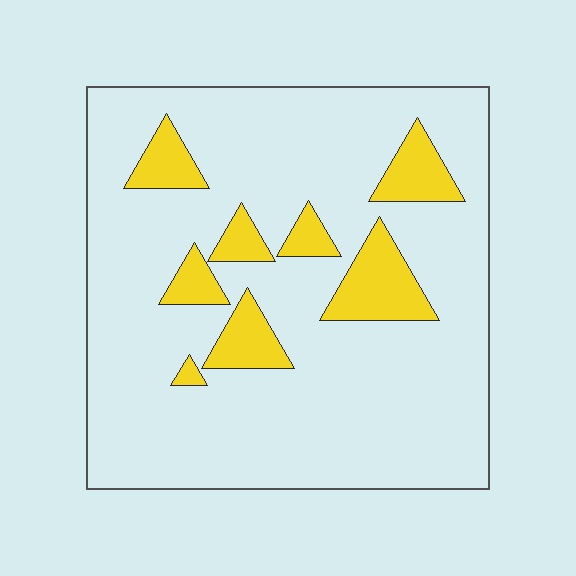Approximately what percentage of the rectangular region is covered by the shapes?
Approximately 15%.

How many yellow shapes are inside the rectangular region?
8.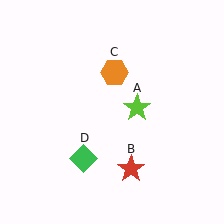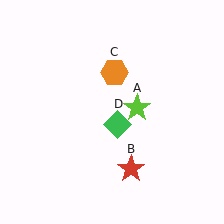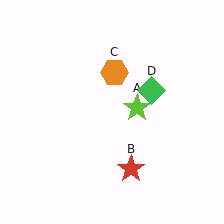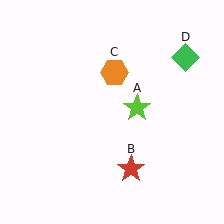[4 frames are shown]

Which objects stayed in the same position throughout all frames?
Lime star (object A) and red star (object B) and orange hexagon (object C) remained stationary.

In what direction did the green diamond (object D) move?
The green diamond (object D) moved up and to the right.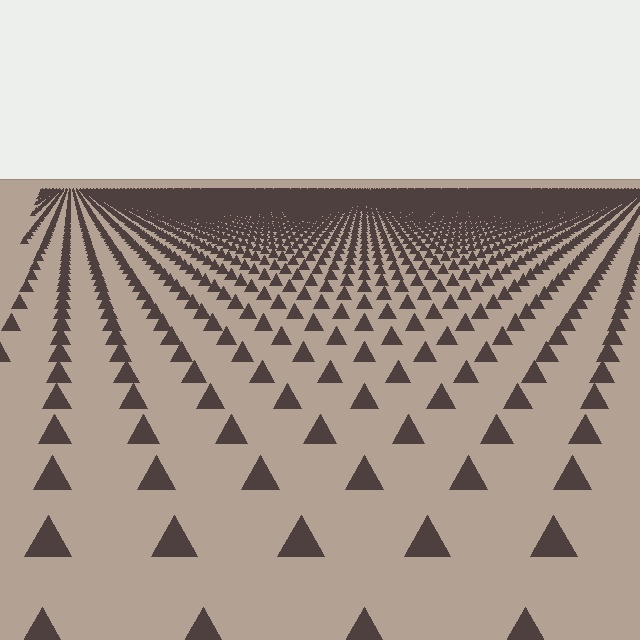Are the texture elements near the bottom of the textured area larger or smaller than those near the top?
Larger. Near the bottom, elements are closer to the viewer and appear at a bigger on-screen size.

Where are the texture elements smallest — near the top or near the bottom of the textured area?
Near the top.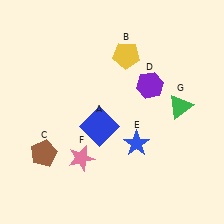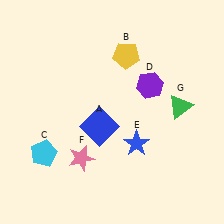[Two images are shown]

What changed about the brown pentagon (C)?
In Image 1, C is brown. In Image 2, it changed to cyan.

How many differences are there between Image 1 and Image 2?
There is 1 difference between the two images.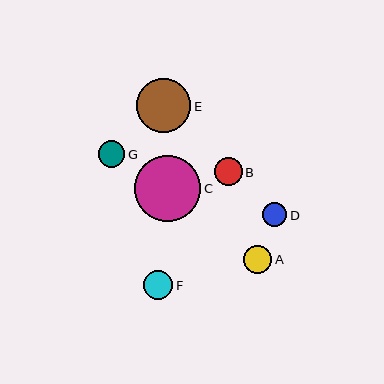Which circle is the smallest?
Circle D is the smallest with a size of approximately 24 pixels.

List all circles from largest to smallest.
From largest to smallest: C, E, F, B, A, G, D.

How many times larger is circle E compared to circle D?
Circle E is approximately 2.2 times the size of circle D.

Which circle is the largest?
Circle C is the largest with a size of approximately 66 pixels.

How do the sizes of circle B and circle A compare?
Circle B and circle A are approximately the same size.